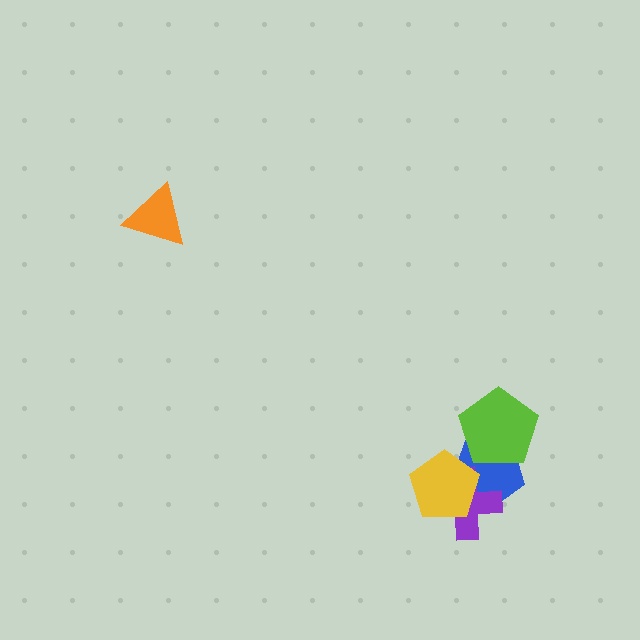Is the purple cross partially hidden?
Yes, it is partially covered by another shape.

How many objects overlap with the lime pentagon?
1 object overlaps with the lime pentagon.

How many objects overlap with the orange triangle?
0 objects overlap with the orange triangle.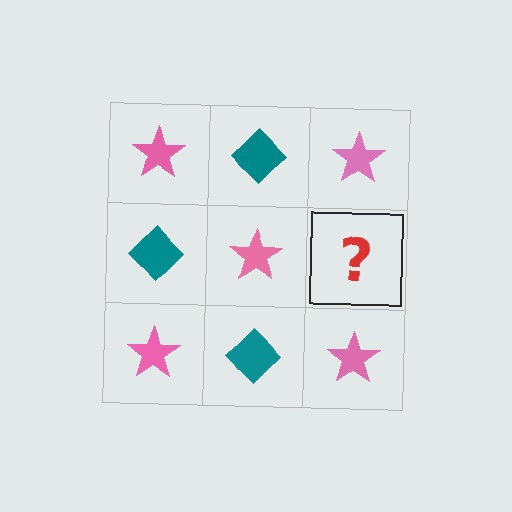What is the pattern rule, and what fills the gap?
The rule is that it alternates pink star and teal diamond in a checkerboard pattern. The gap should be filled with a teal diamond.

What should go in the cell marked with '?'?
The missing cell should contain a teal diamond.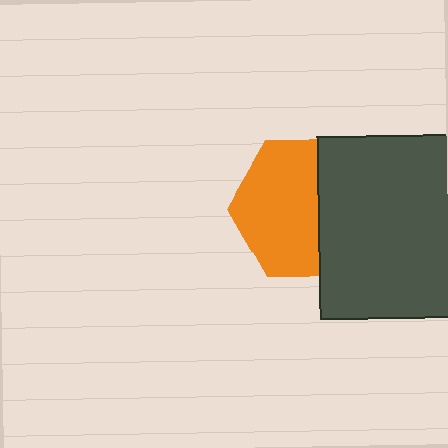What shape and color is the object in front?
The object in front is a dark gray square.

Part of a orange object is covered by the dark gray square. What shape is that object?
It is a hexagon.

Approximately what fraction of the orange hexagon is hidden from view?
Roughly 40% of the orange hexagon is hidden behind the dark gray square.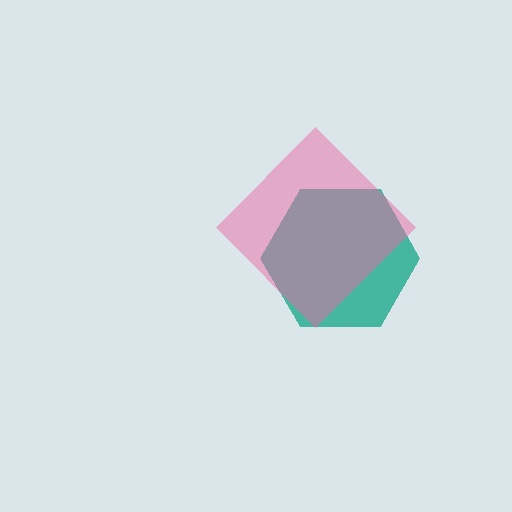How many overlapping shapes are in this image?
There are 2 overlapping shapes in the image.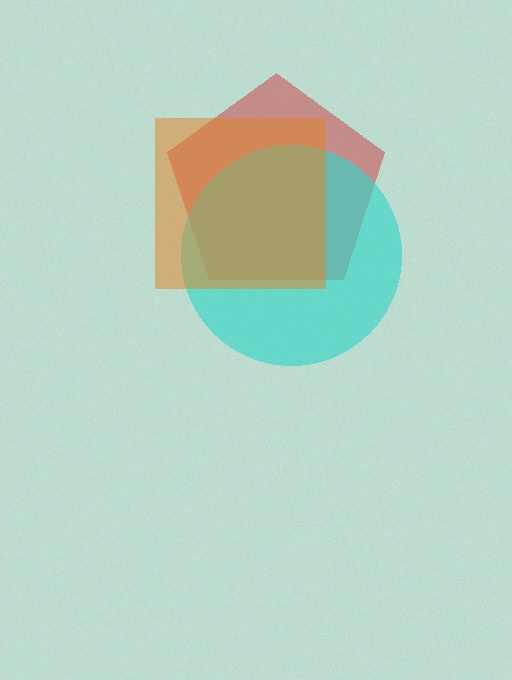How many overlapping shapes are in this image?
There are 3 overlapping shapes in the image.